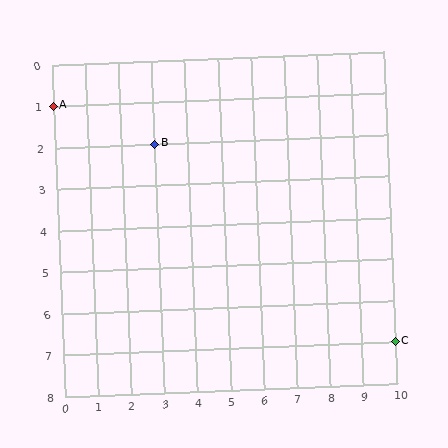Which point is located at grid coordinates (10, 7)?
Point C is at (10, 7).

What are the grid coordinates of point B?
Point B is at grid coordinates (3, 2).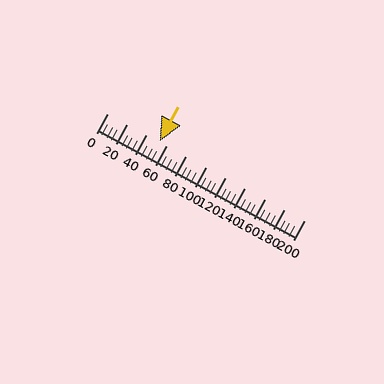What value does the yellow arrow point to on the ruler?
The yellow arrow points to approximately 53.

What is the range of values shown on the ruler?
The ruler shows values from 0 to 200.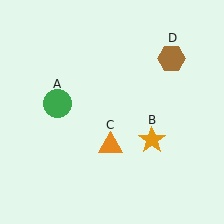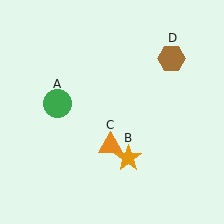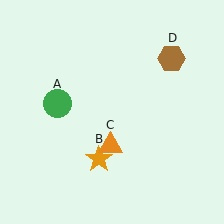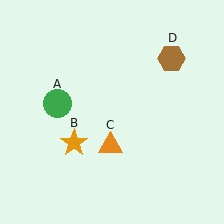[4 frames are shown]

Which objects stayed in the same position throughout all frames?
Green circle (object A) and orange triangle (object C) and brown hexagon (object D) remained stationary.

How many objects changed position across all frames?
1 object changed position: orange star (object B).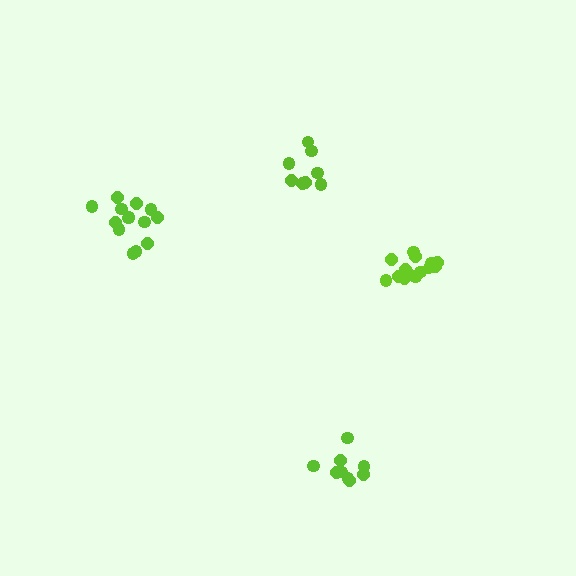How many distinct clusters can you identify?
There are 4 distinct clusters.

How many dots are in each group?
Group 1: 14 dots, Group 2: 10 dots, Group 3: 8 dots, Group 4: 14 dots (46 total).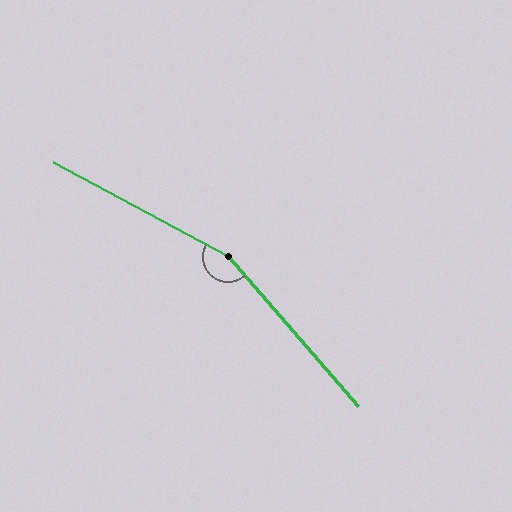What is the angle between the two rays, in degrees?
Approximately 159 degrees.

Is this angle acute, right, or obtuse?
It is obtuse.